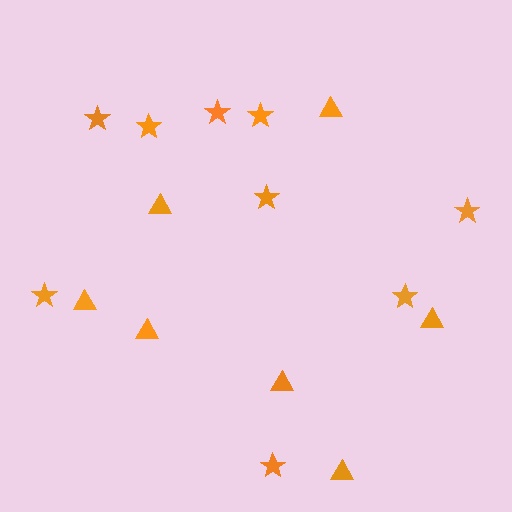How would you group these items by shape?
There are 2 groups: one group of triangles (7) and one group of stars (9).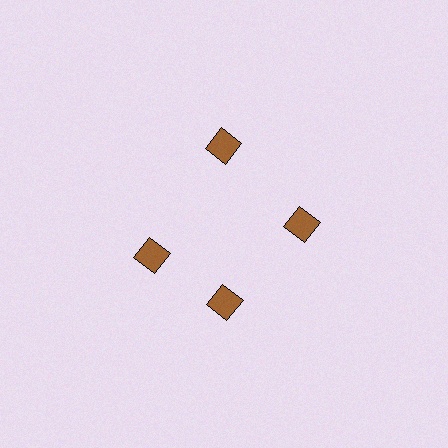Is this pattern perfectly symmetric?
No. The 4 brown squares are arranged in a ring, but one element near the 9 o'clock position is rotated out of alignment along the ring, breaking the 4-fold rotational symmetry.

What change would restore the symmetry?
The symmetry would be restored by rotating it back into even spacing with its neighbors so that all 4 squares sit at equal angles and equal distance from the center.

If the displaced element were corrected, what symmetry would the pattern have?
It would have 4-fold rotational symmetry — the pattern would map onto itself every 90 degrees.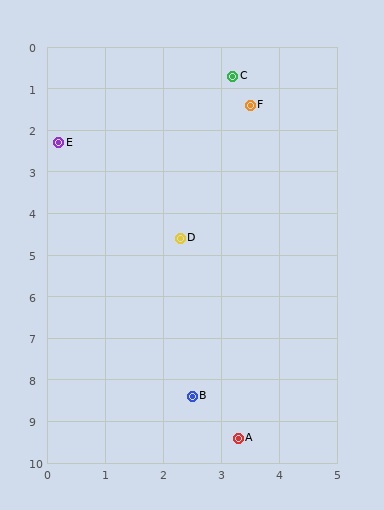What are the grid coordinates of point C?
Point C is at approximately (3.2, 0.7).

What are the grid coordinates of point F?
Point F is at approximately (3.5, 1.4).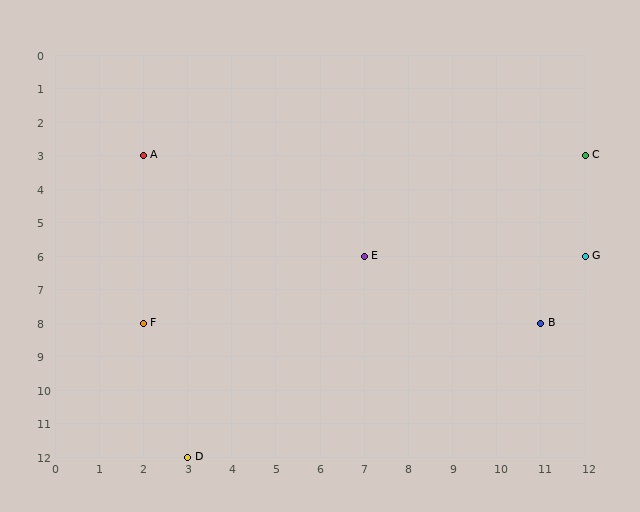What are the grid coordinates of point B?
Point B is at grid coordinates (11, 8).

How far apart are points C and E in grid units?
Points C and E are 5 columns and 3 rows apart (about 5.8 grid units diagonally).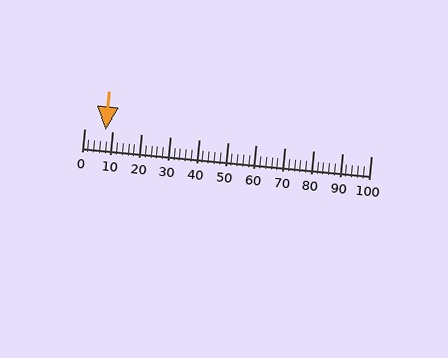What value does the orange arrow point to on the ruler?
The orange arrow points to approximately 7.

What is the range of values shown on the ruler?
The ruler shows values from 0 to 100.